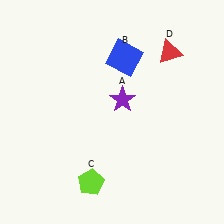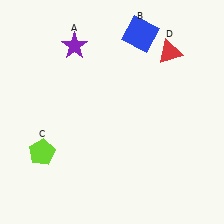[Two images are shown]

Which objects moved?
The objects that moved are: the purple star (A), the blue square (B), the lime pentagon (C).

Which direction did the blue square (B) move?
The blue square (B) moved up.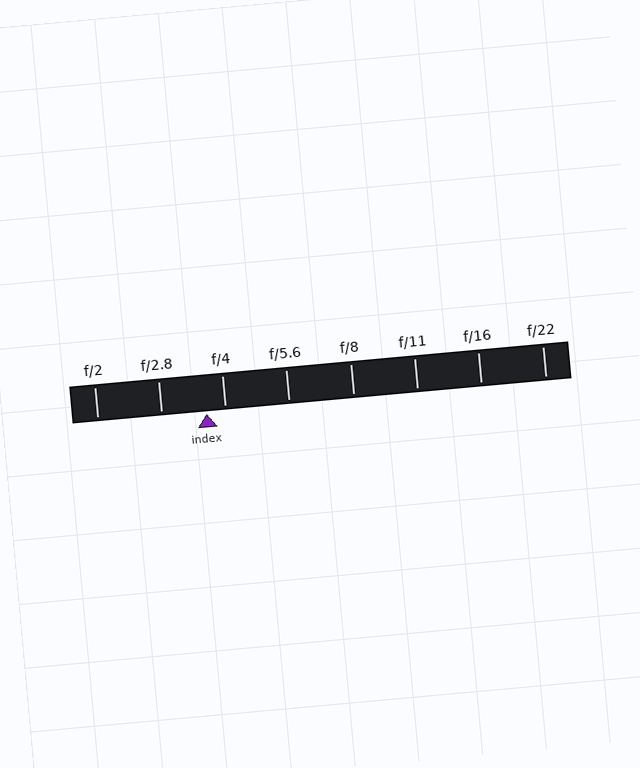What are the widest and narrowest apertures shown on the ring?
The widest aperture shown is f/2 and the narrowest is f/22.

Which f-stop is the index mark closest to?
The index mark is closest to f/4.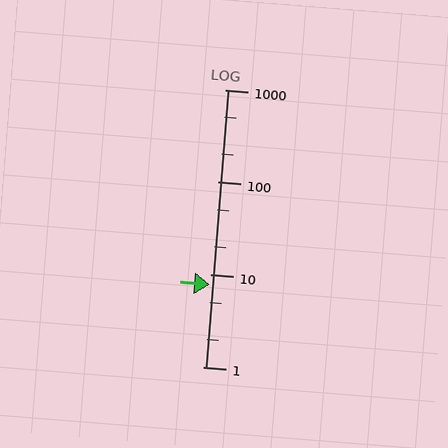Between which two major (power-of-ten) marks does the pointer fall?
The pointer is between 1 and 10.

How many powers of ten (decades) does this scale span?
The scale spans 3 decades, from 1 to 1000.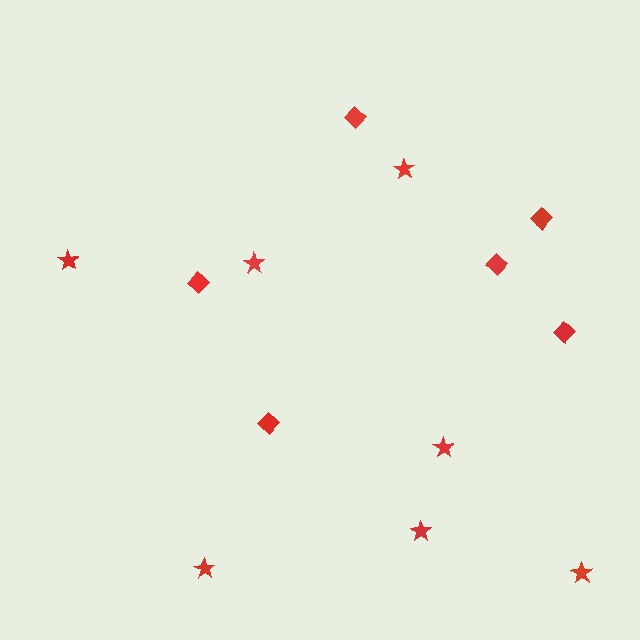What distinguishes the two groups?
There are 2 groups: one group of stars (7) and one group of diamonds (6).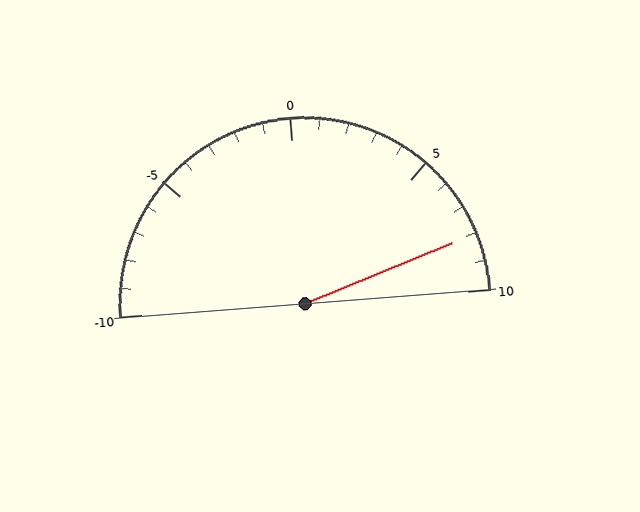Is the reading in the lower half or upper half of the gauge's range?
The reading is in the upper half of the range (-10 to 10).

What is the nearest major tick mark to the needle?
The nearest major tick mark is 10.